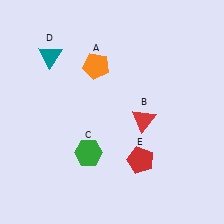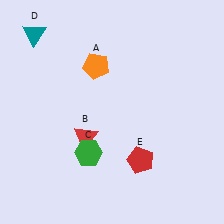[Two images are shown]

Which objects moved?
The objects that moved are: the red triangle (B), the teal triangle (D).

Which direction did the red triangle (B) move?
The red triangle (B) moved left.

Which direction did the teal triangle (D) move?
The teal triangle (D) moved up.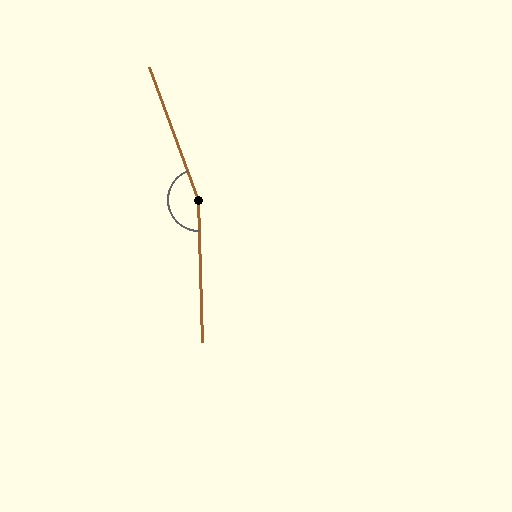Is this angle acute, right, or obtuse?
It is obtuse.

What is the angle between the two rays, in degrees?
Approximately 162 degrees.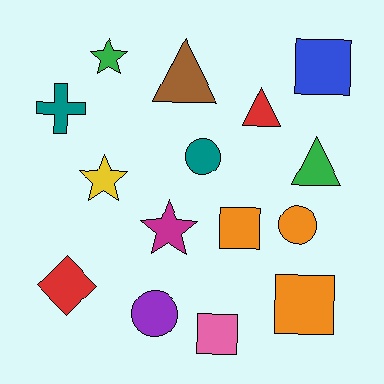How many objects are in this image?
There are 15 objects.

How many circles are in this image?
There are 3 circles.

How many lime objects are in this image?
There are no lime objects.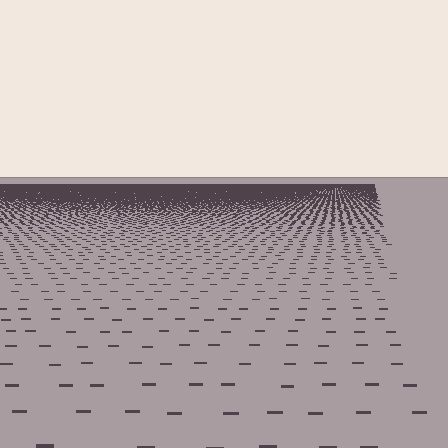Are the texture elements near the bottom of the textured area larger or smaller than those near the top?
Larger. Near the bottom, elements are closer to the viewer and appear at a bigger on-screen size.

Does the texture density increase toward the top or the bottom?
Density increases toward the top.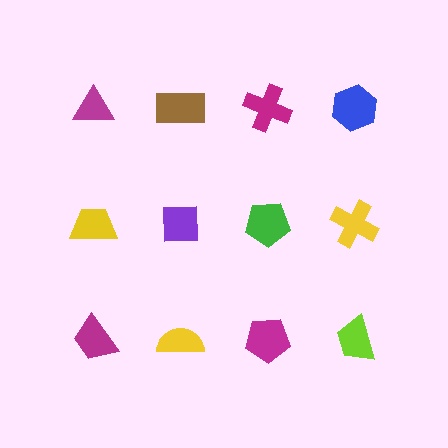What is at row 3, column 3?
A magenta pentagon.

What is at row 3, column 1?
A magenta trapezoid.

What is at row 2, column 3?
A green pentagon.